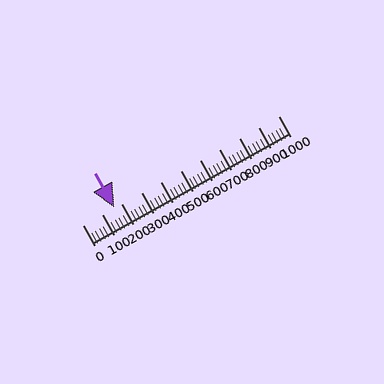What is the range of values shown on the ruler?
The ruler shows values from 0 to 1000.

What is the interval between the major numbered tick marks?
The major tick marks are spaced 100 units apart.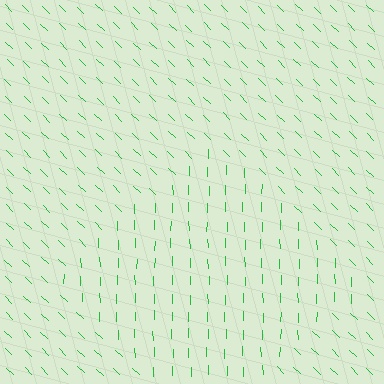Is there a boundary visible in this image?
Yes, there is a texture boundary formed by a change in line orientation.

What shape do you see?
I see a diamond.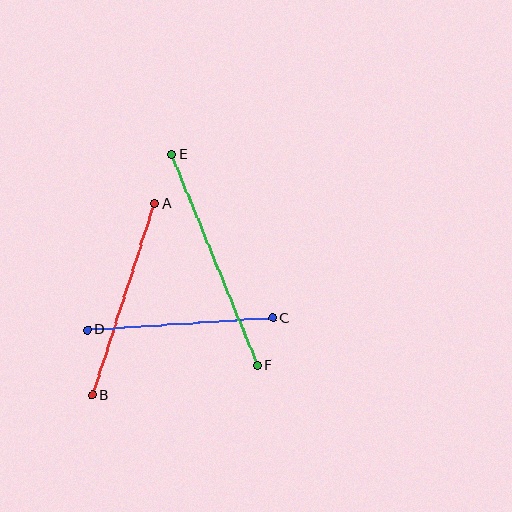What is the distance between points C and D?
The distance is approximately 186 pixels.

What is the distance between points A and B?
The distance is approximately 201 pixels.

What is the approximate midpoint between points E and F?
The midpoint is at approximately (215, 260) pixels.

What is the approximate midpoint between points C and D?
The midpoint is at approximately (180, 324) pixels.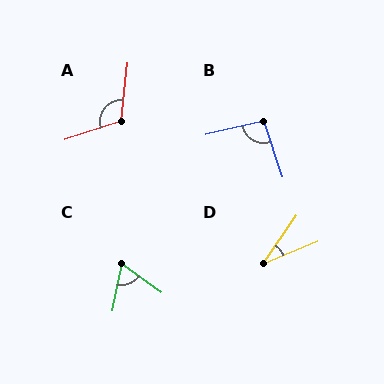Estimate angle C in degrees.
Approximately 66 degrees.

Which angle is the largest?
A, at approximately 114 degrees.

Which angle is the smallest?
D, at approximately 33 degrees.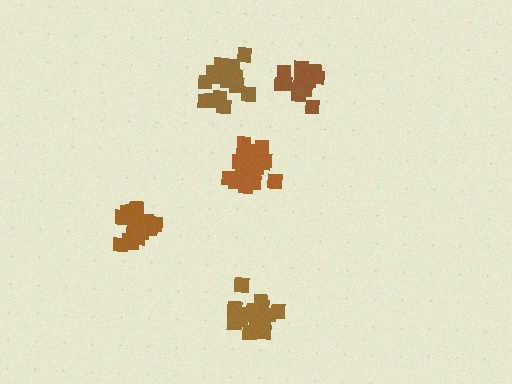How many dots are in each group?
Group 1: 21 dots, Group 2: 19 dots, Group 3: 16 dots, Group 4: 16 dots, Group 5: 20 dots (92 total).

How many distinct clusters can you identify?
There are 5 distinct clusters.